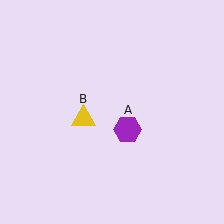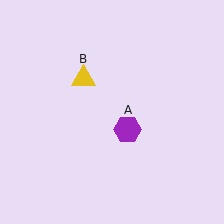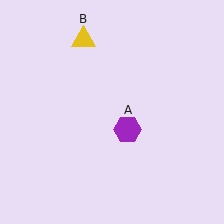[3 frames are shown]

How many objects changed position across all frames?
1 object changed position: yellow triangle (object B).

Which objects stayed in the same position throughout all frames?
Purple hexagon (object A) remained stationary.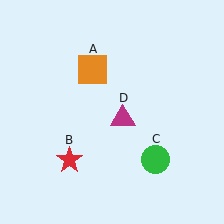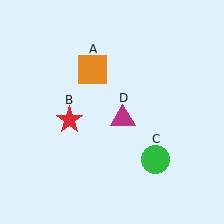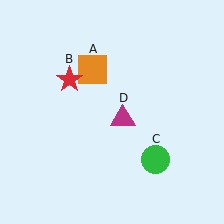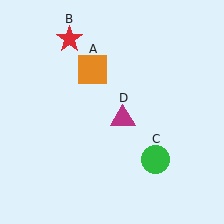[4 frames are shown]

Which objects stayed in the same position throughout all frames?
Orange square (object A) and green circle (object C) and magenta triangle (object D) remained stationary.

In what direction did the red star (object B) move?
The red star (object B) moved up.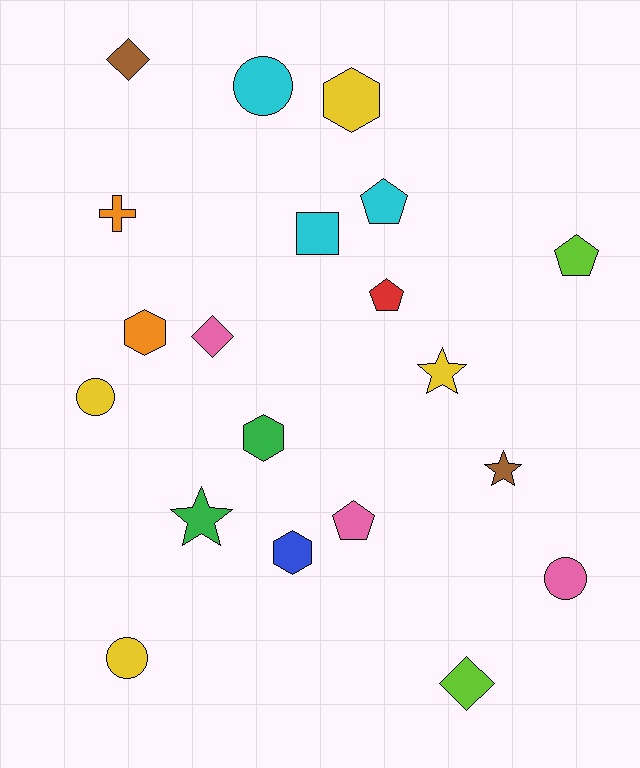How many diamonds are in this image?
There are 3 diamonds.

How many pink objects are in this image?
There are 3 pink objects.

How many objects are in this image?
There are 20 objects.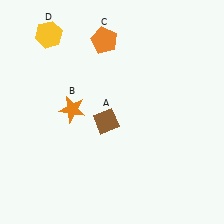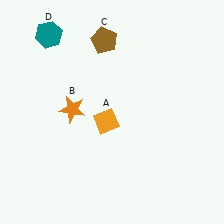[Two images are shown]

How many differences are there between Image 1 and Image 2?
There are 3 differences between the two images.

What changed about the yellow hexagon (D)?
In Image 1, D is yellow. In Image 2, it changed to teal.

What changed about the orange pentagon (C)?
In Image 1, C is orange. In Image 2, it changed to brown.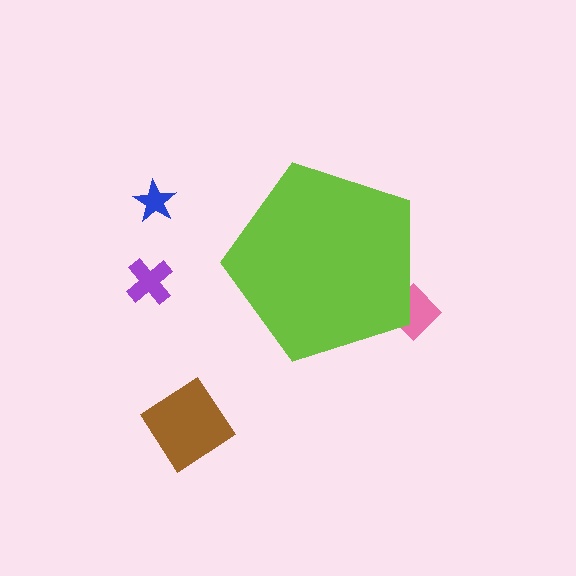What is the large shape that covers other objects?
A lime pentagon.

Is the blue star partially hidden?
No, the blue star is fully visible.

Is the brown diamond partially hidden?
No, the brown diamond is fully visible.